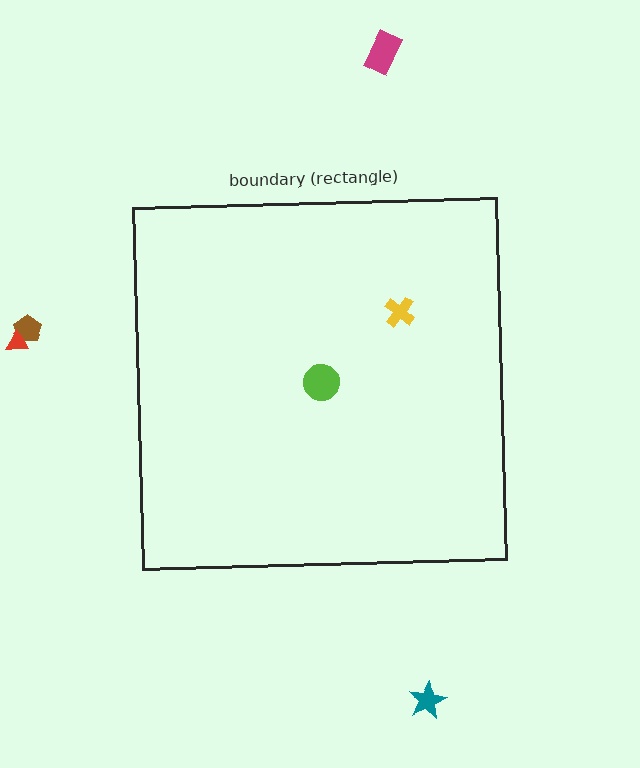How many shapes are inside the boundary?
2 inside, 4 outside.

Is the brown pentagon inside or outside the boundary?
Outside.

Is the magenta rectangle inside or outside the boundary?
Outside.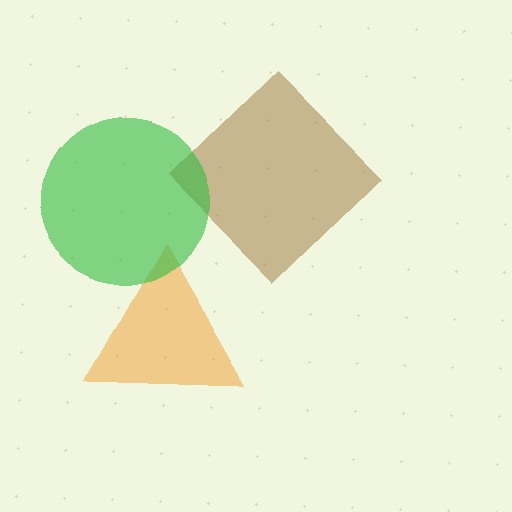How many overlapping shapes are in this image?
There are 3 overlapping shapes in the image.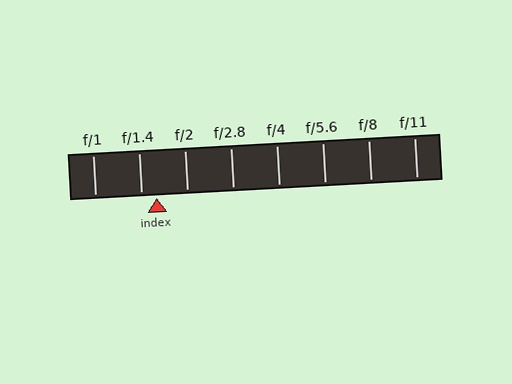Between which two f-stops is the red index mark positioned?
The index mark is between f/1.4 and f/2.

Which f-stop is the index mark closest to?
The index mark is closest to f/1.4.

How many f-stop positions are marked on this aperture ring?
There are 8 f-stop positions marked.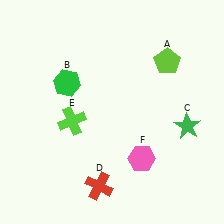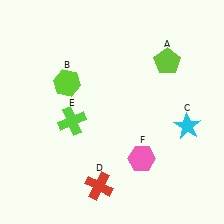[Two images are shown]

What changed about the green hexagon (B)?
In Image 1, B is green. In Image 2, it changed to lime.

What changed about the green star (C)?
In Image 1, C is green. In Image 2, it changed to cyan.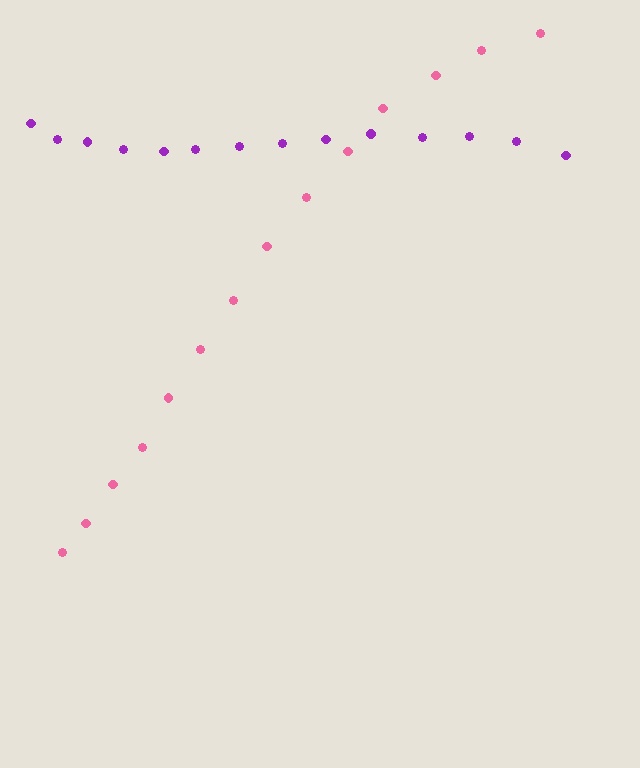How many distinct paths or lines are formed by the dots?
There are 2 distinct paths.